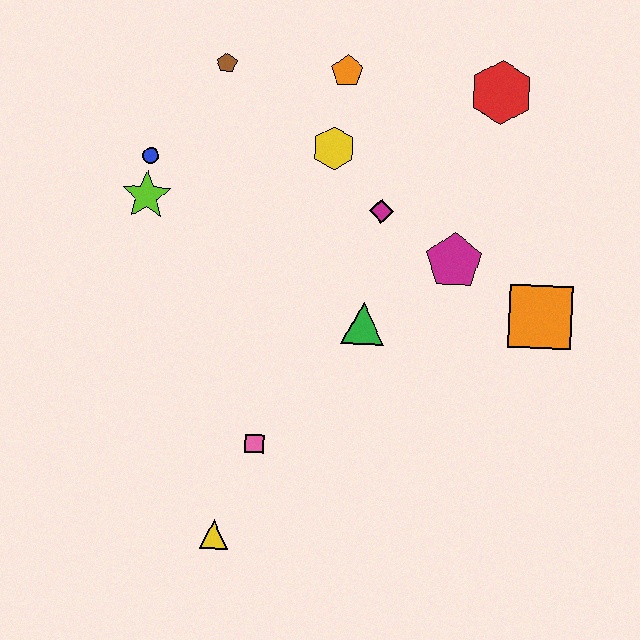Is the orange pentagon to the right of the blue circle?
Yes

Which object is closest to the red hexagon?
The orange pentagon is closest to the red hexagon.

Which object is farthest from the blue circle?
The orange square is farthest from the blue circle.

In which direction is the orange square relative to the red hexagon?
The orange square is below the red hexagon.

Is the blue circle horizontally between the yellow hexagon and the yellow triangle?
No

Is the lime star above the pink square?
Yes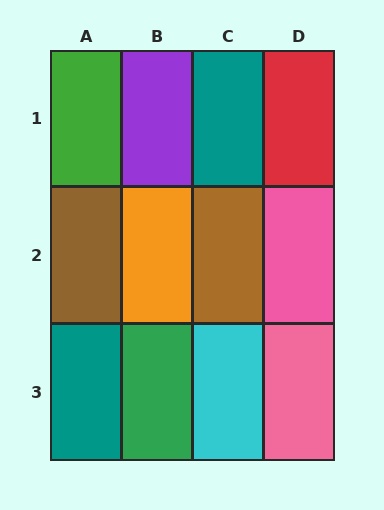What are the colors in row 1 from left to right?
Green, purple, teal, red.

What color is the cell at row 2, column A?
Brown.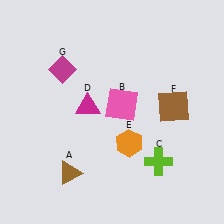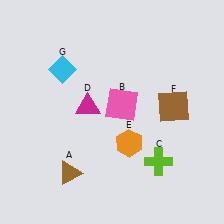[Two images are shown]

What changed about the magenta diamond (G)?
In Image 1, G is magenta. In Image 2, it changed to cyan.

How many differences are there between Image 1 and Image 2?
There is 1 difference between the two images.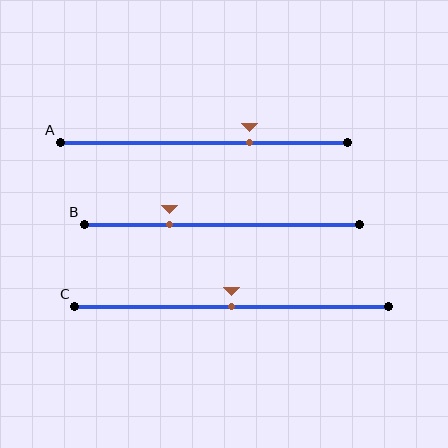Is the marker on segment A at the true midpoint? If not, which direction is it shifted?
No, the marker on segment A is shifted to the right by about 16% of the segment length.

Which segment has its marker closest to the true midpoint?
Segment C has its marker closest to the true midpoint.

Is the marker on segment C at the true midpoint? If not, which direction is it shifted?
Yes, the marker on segment C is at the true midpoint.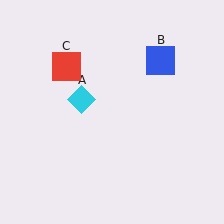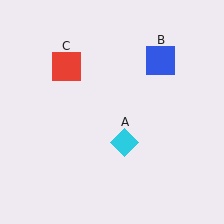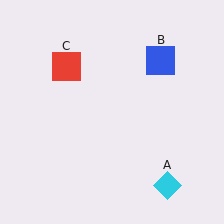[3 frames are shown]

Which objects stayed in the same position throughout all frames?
Blue square (object B) and red square (object C) remained stationary.